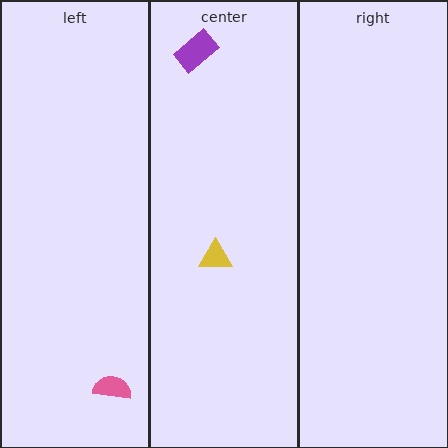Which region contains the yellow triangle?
The center region.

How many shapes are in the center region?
2.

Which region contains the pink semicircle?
The left region.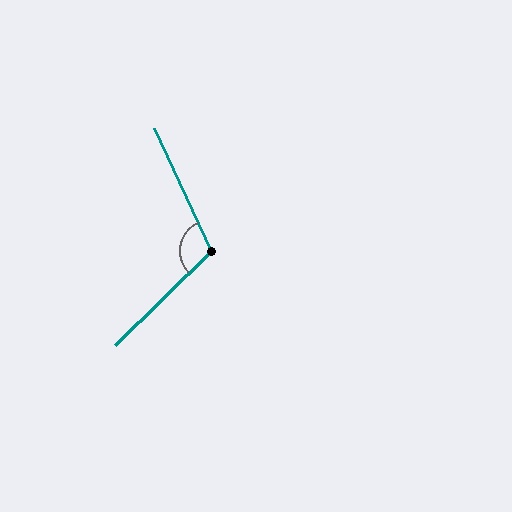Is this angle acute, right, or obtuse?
It is obtuse.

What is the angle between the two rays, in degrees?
Approximately 110 degrees.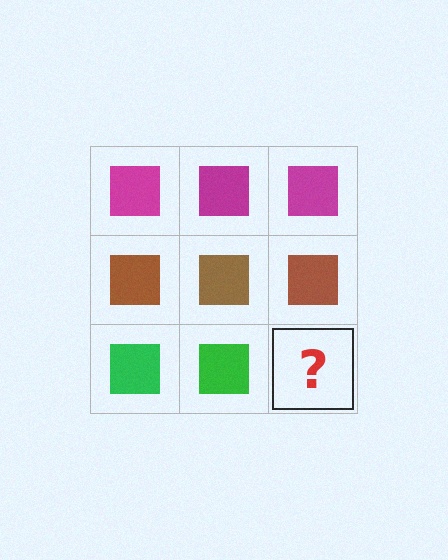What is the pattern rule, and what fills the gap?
The rule is that each row has a consistent color. The gap should be filled with a green square.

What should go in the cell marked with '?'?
The missing cell should contain a green square.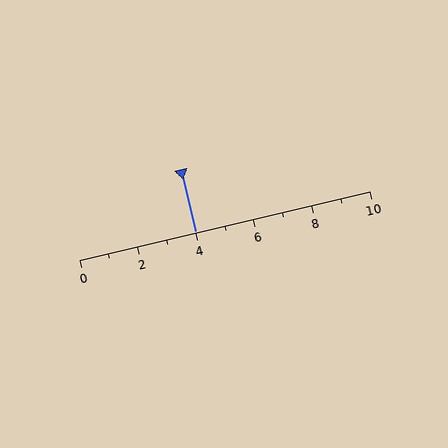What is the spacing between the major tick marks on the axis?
The major ticks are spaced 2 apart.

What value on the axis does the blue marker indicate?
The marker indicates approximately 4.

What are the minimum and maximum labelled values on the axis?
The axis runs from 0 to 10.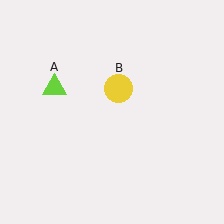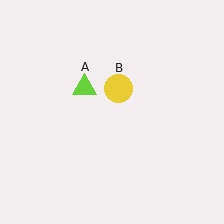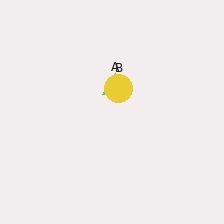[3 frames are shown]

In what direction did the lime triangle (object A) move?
The lime triangle (object A) moved right.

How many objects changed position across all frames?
1 object changed position: lime triangle (object A).